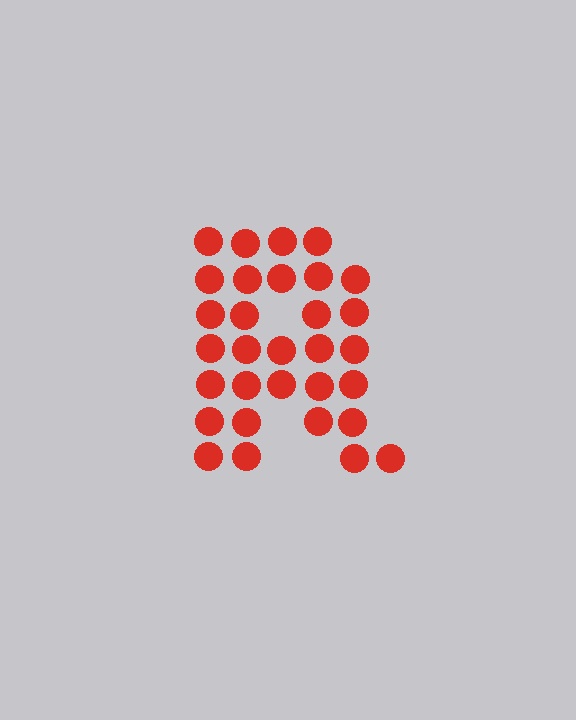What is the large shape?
The large shape is the letter R.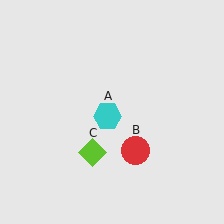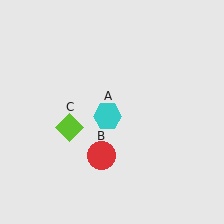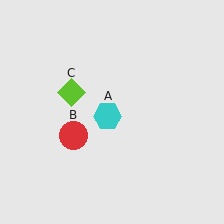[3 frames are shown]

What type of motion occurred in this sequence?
The red circle (object B), lime diamond (object C) rotated clockwise around the center of the scene.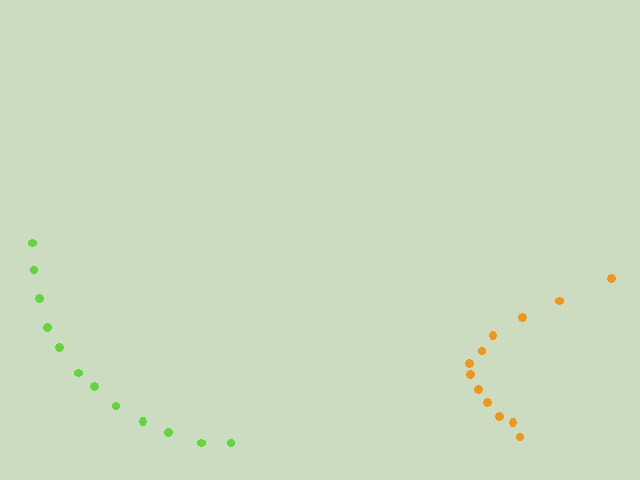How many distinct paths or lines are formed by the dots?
There are 2 distinct paths.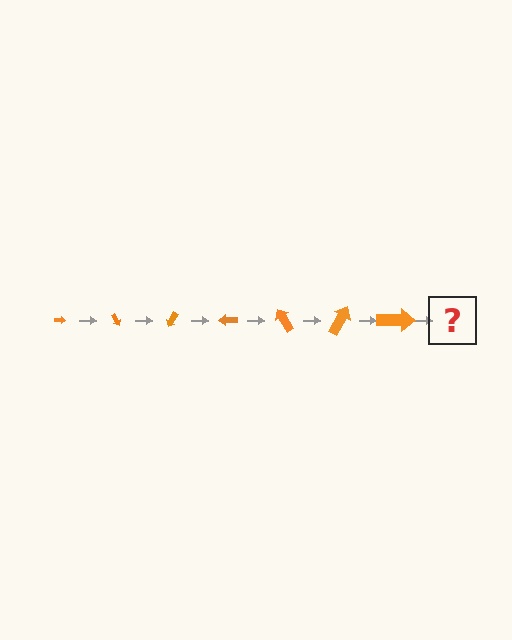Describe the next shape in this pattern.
It should be an arrow, larger than the previous one and rotated 420 degrees from the start.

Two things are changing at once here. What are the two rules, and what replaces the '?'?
The two rules are that the arrow grows larger each step and it rotates 60 degrees each step. The '?' should be an arrow, larger than the previous one and rotated 420 degrees from the start.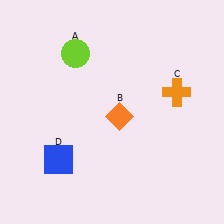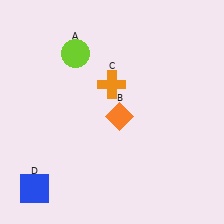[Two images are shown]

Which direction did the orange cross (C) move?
The orange cross (C) moved left.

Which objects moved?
The objects that moved are: the orange cross (C), the blue square (D).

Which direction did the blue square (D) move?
The blue square (D) moved down.